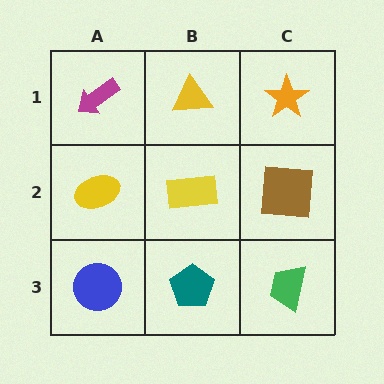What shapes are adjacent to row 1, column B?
A yellow rectangle (row 2, column B), a magenta arrow (row 1, column A), an orange star (row 1, column C).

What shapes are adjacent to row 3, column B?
A yellow rectangle (row 2, column B), a blue circle (row 3, column A), a green trapezoid (row 3, column C).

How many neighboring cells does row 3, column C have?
2.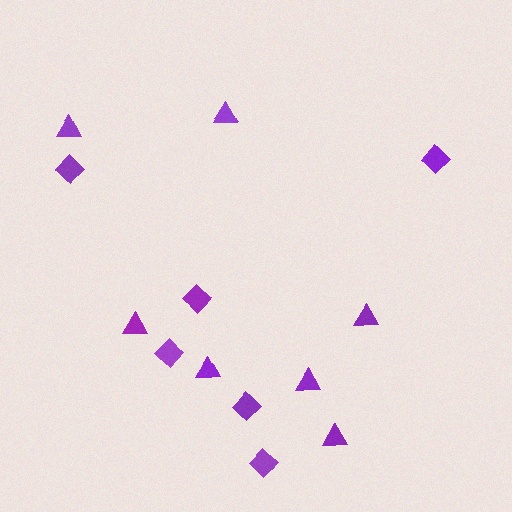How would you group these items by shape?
There are 2 groups: one group of diamonds (6) and one group of triangles (7).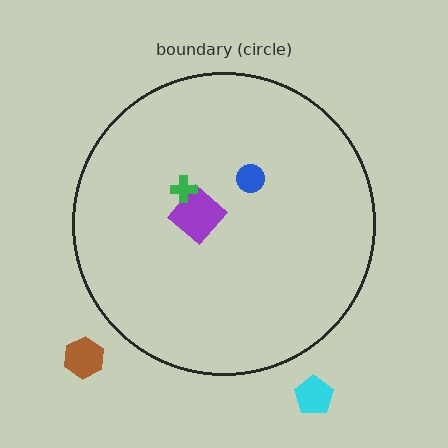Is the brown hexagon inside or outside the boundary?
Outside.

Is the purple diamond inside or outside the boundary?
Inside.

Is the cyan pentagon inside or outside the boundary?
Outside.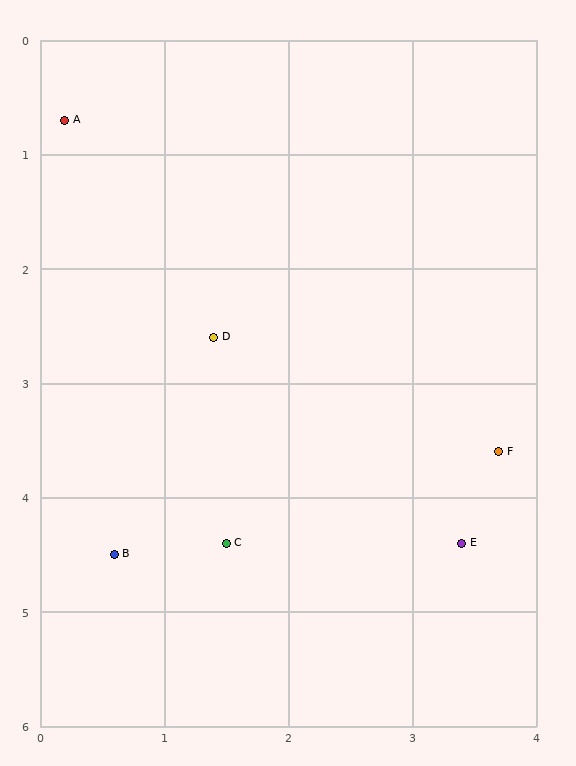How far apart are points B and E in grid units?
Points B and E are about 2.8 grid units apart.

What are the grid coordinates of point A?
Point A is at approximately (0.2, 0.7).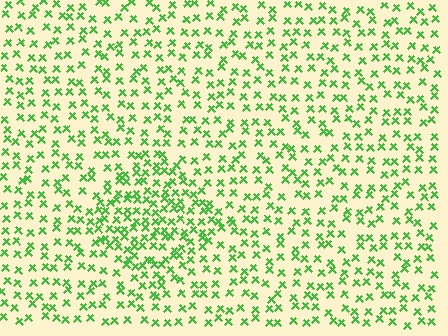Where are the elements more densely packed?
The elements are more densely packed inside the diamond boundary.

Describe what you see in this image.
The image contains small green elements arranged at two different densities. A diamond-shaped region is visible where the elements are more densely packed than the surrounding area.